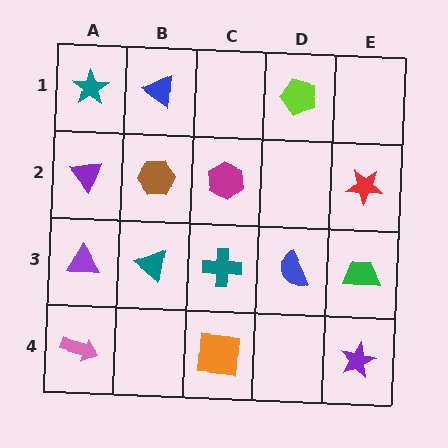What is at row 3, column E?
A green trapezoid.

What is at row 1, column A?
A teal star.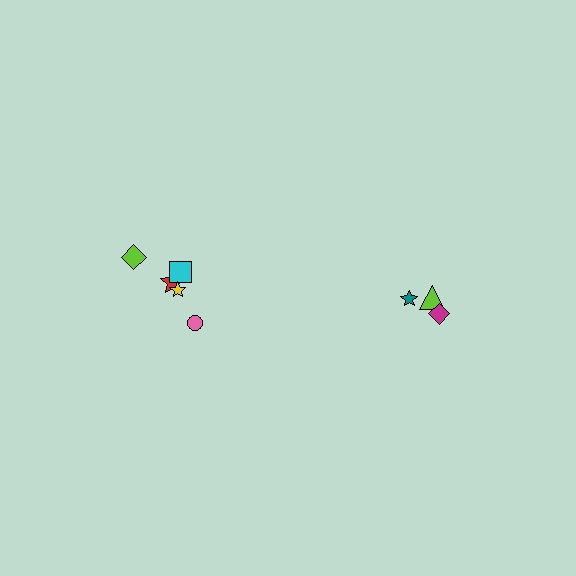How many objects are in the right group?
There are 3 objects.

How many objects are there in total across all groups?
There are 8 objects.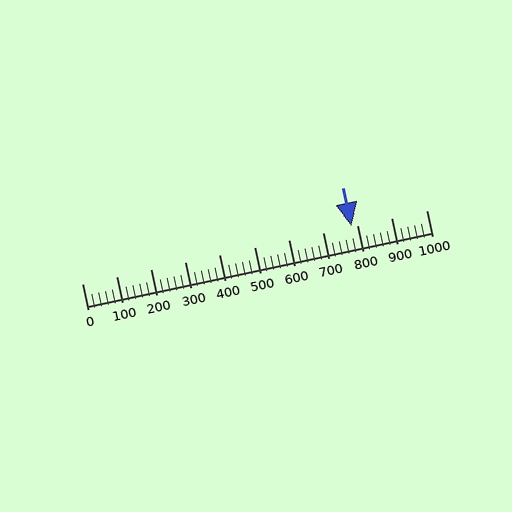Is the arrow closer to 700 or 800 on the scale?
The arrow is closer to 800.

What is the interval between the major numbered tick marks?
The major tick marks are spaced 100 units apart.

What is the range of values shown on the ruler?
The ruler shows values from 0 to 1000.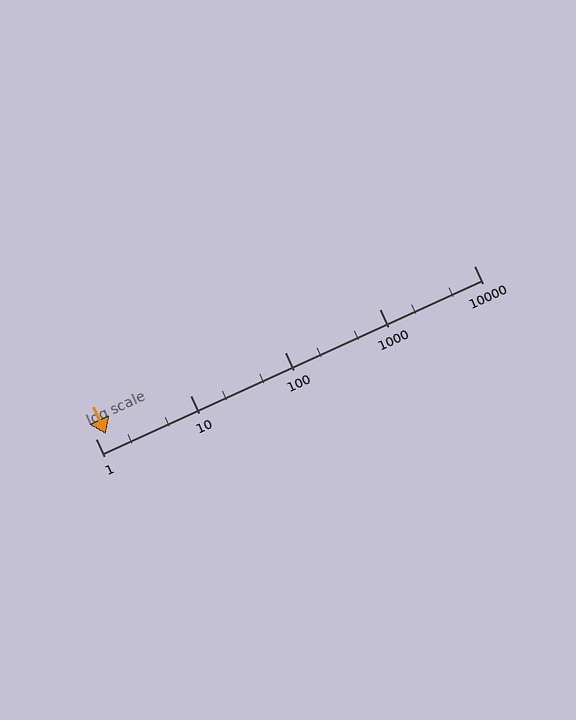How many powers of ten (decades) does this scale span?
The scale spans 4 decades, from 1 to 10000.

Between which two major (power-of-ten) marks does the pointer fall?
The pointer is between 1 and 10.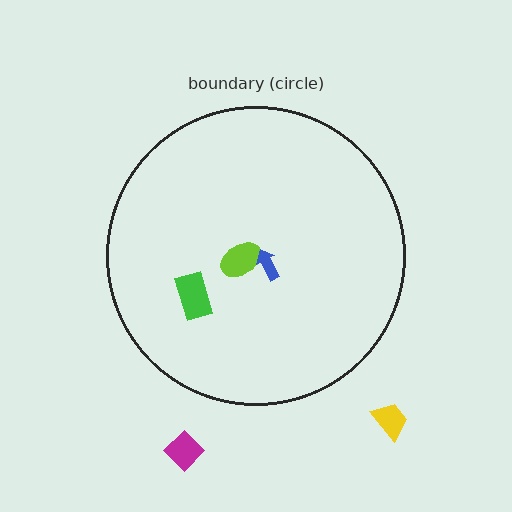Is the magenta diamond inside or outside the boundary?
Outside.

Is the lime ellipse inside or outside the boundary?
Inside.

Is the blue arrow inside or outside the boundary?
Inside.